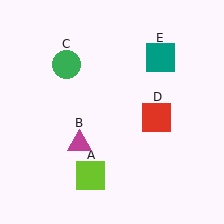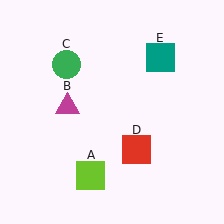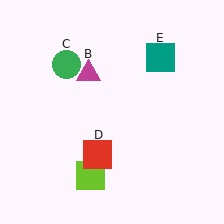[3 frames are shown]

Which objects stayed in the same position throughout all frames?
Lime square (object A) and green circle (object C) and teal square (object E) remained stationary.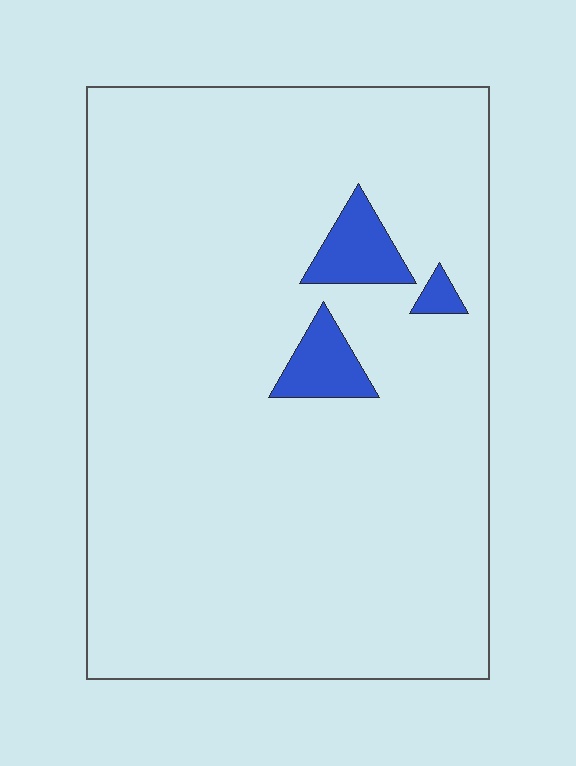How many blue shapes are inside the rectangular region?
3.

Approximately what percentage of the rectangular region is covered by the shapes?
Approximately 5%.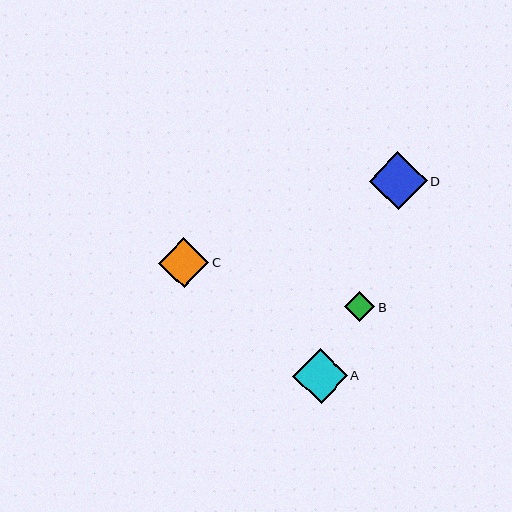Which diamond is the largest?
Diamond D is the largest with a size of approximately 58 pixels.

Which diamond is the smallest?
Diamond B is the smallest with a size of approximately 30 pixels.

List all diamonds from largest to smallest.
From largest to smallest: D, A, C, B.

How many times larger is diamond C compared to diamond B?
Diamond C is approximately 1.7 times the size of diamond B.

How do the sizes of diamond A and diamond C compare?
Diamond A and diamond C are approximately the same size.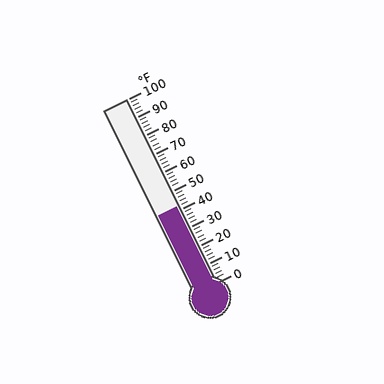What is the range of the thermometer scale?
The thermometer scale ranges from 0°F to 100°F.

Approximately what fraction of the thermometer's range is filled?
The thermometer is filled to approximately 40% of its range.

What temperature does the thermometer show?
The thermometer shows approximately 42°F.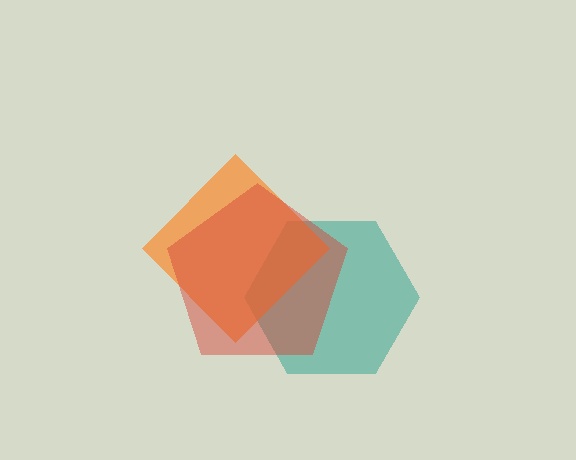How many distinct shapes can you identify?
There are 3 distinct shapes: a teal hexagon, an orange diamond, a red pentagon.